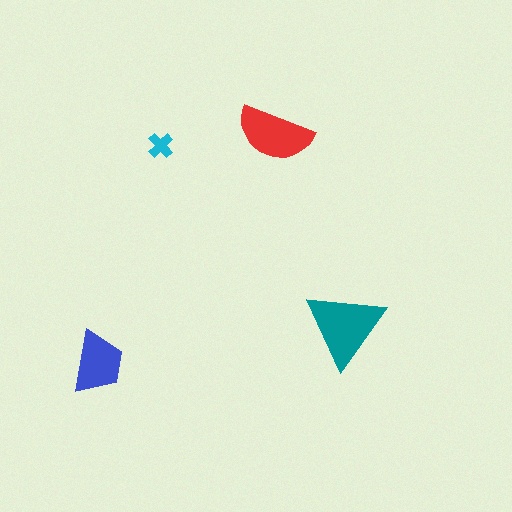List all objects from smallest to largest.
The cyan cross, the blue trapezoid, the red semicircle, the teal triangle.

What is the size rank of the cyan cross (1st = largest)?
4th.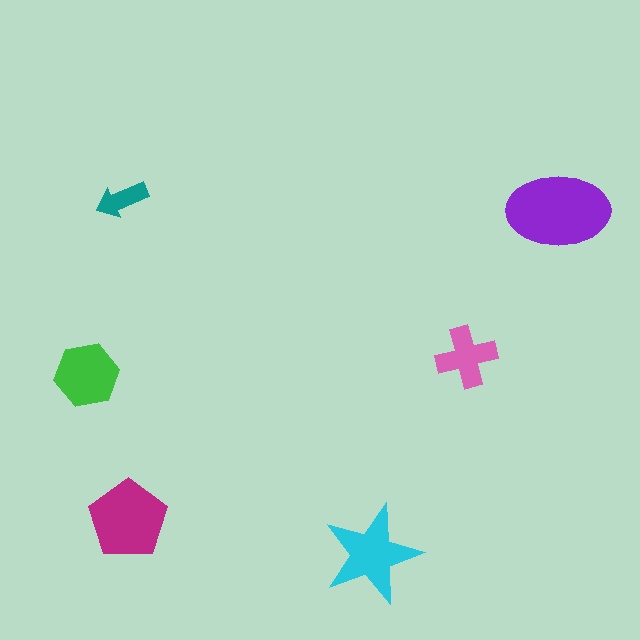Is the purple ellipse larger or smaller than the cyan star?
Larger.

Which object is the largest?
The purple ellipse.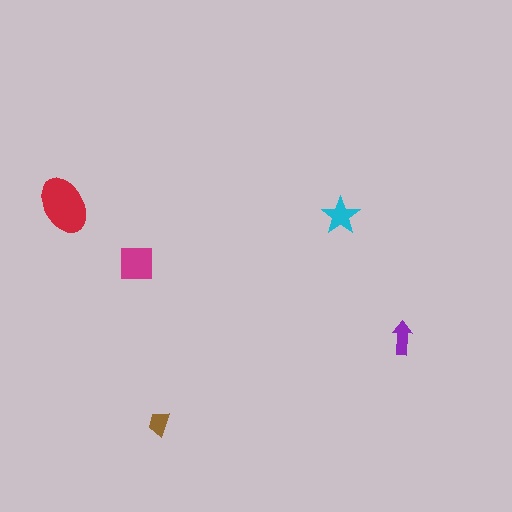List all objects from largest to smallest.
The red ellipse, the magenta square, the cyan star, the purple arrow, the brown trapezoid.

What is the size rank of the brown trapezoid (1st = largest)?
5th.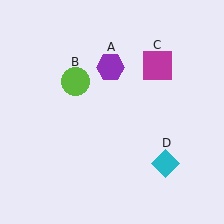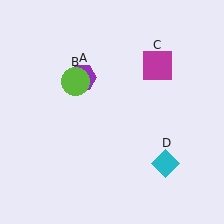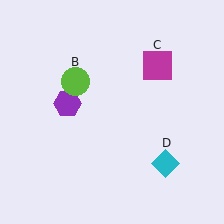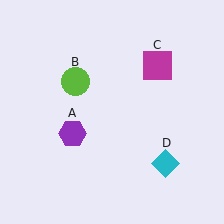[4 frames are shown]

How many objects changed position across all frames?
1 object changed position: purple hexagon (object A).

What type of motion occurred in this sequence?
The purple hexagon (object A) rotated counterclockwise around the center of the scene.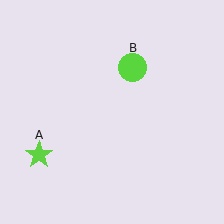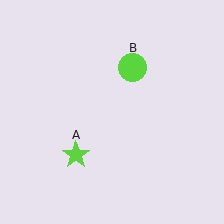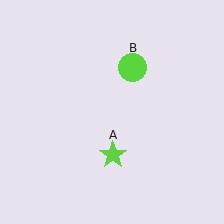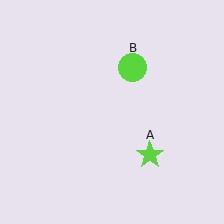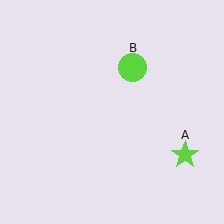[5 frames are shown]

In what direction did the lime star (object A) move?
The lime star (object A) moved right.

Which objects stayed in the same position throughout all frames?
Lime circle (object B) remained stationary.